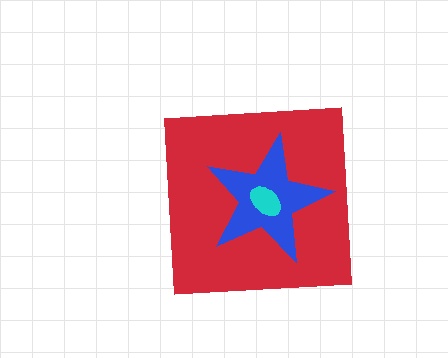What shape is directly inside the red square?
The blue star.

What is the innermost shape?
The cyan ellipse.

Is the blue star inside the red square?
Yes.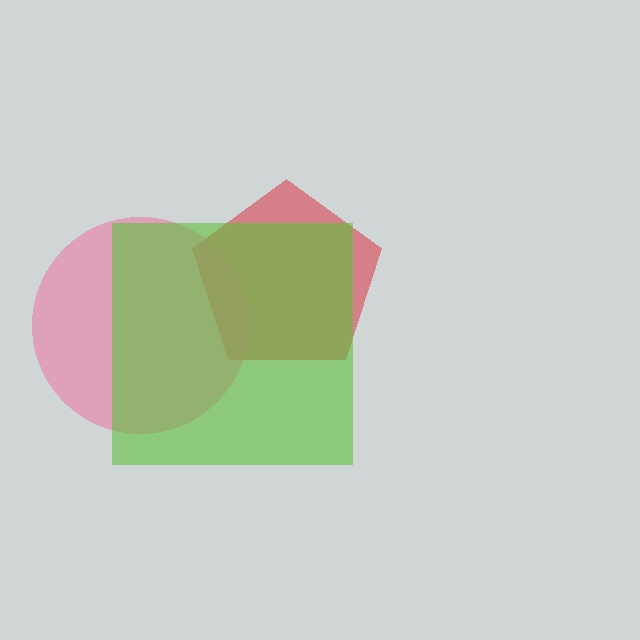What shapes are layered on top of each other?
The layered shapes are: a red pentagon, a pink circle, a lime square.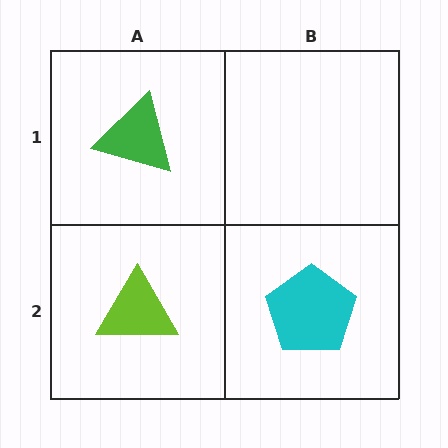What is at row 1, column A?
A green triangle.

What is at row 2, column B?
A cyan pentagon.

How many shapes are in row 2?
2 shapes.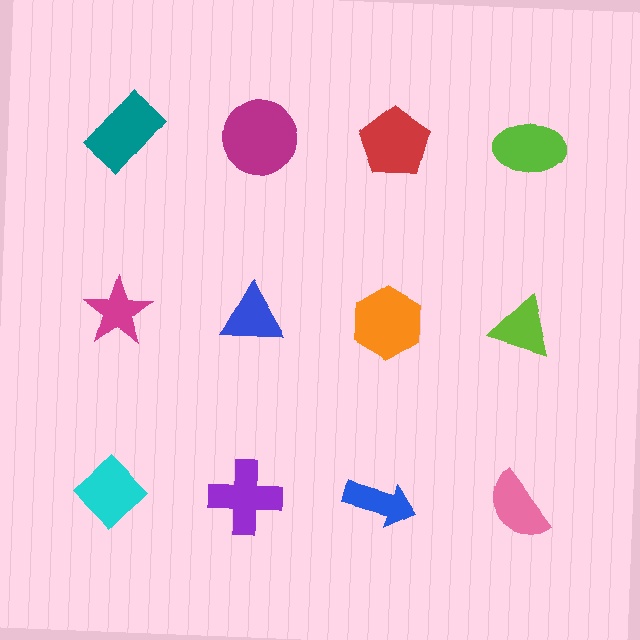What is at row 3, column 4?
A pink semicircle.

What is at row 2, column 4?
A lime triangle.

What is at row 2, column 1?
A magenta star.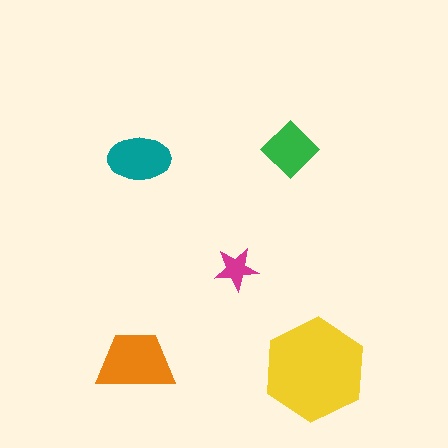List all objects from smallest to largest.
The magenta star, the green diamond, the teal ellipse, the orange trapezoid, the yellow hexagon.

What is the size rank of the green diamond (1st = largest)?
4th.